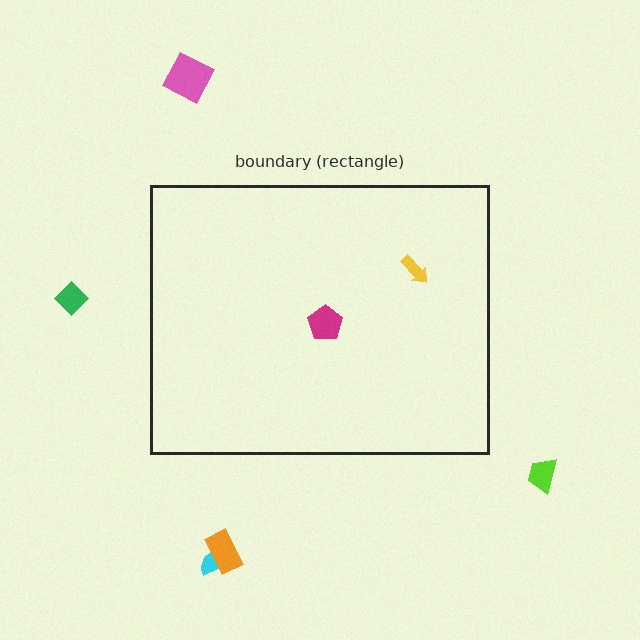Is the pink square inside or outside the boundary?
Outside.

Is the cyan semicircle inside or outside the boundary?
Outside.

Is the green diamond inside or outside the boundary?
Outside.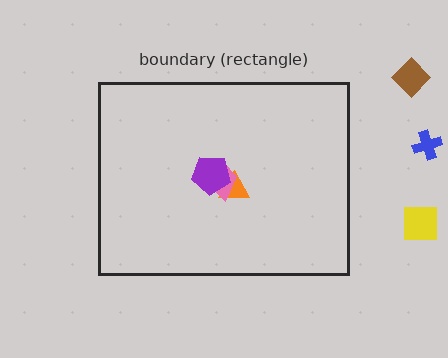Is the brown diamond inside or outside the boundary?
Outside.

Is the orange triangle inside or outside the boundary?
Inside.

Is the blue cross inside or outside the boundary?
Outside.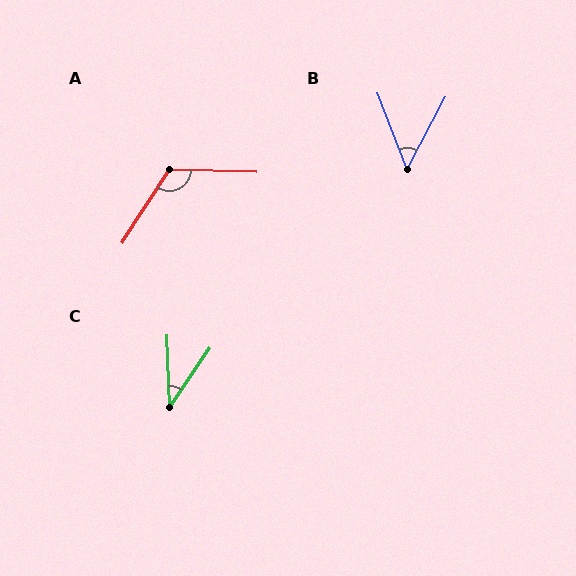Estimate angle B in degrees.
Approximately 49 degrees.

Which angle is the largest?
A, at approximately 121 degrees.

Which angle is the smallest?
C, at approximately 36 degrees.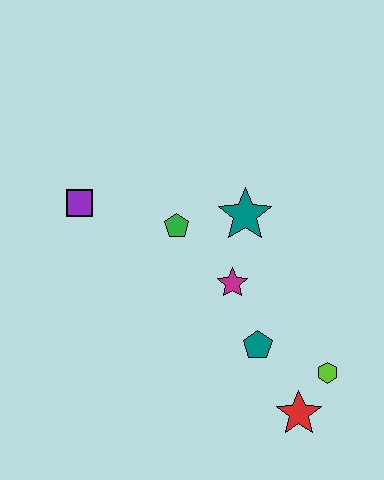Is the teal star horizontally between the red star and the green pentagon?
Yes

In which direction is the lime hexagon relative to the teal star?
The lime hexagon is below the teal star.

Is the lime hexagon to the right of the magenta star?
Yes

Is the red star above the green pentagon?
No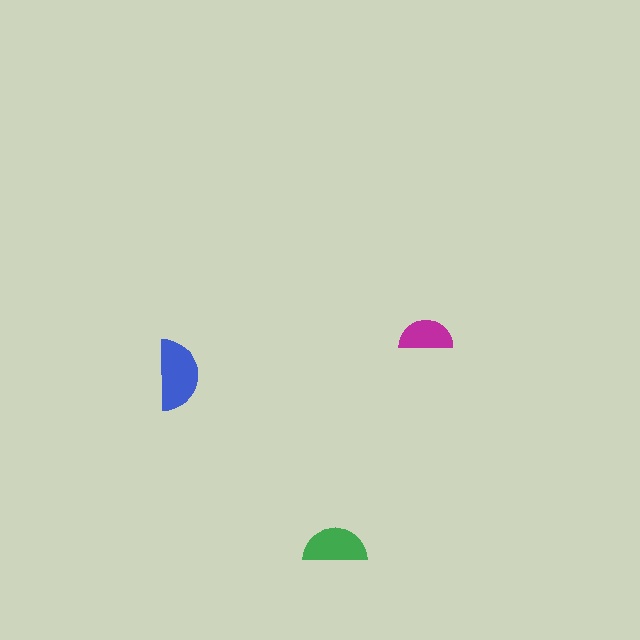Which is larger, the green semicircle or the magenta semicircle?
The green one.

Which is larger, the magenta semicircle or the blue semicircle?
The blue one.